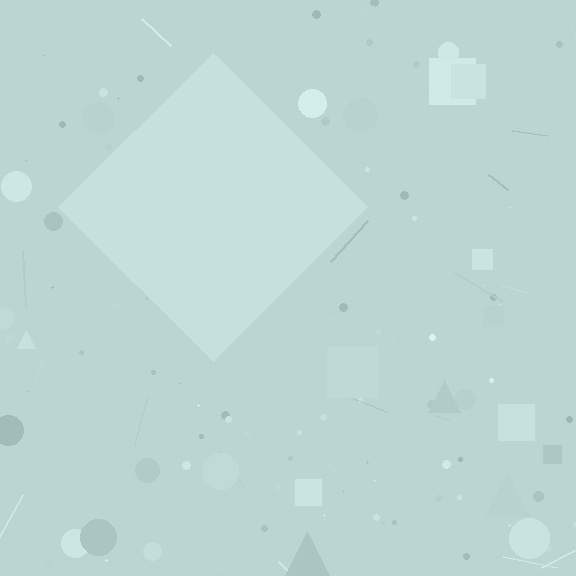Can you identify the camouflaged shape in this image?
The camouflaged shape is a diamond.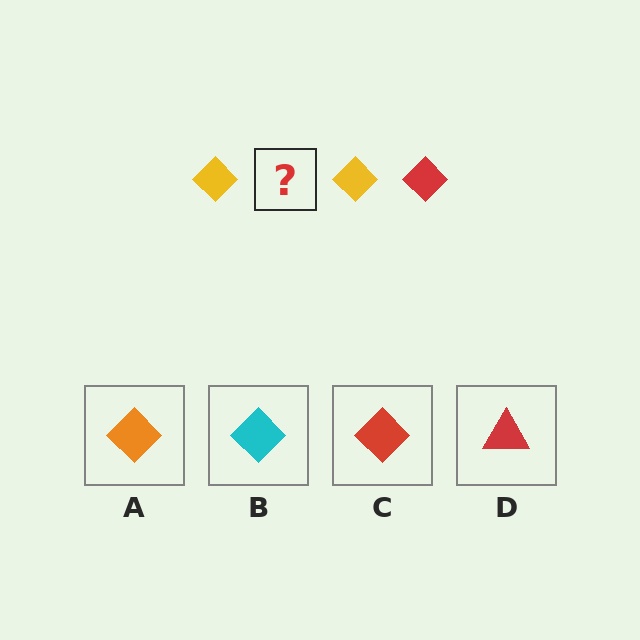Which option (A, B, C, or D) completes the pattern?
C.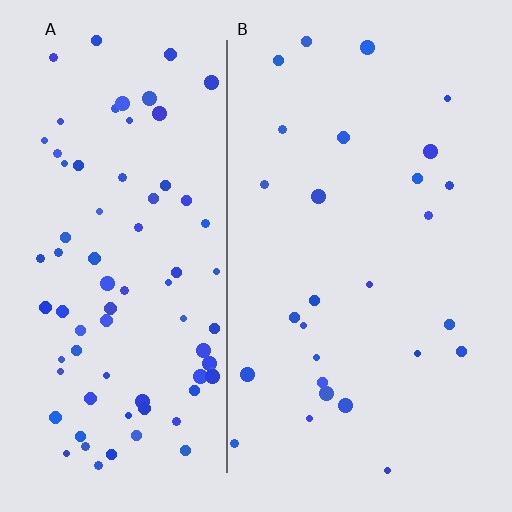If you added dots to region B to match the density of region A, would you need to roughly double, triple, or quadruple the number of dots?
Approximately triple.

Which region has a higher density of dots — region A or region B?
A (the left).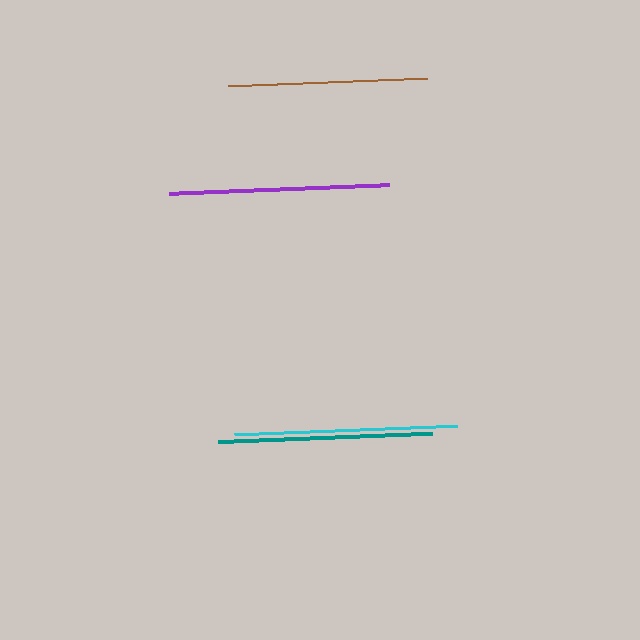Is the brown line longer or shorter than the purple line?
The purple line is longer than the brown line.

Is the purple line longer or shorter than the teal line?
The purple line is longer than the teal line.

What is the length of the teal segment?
The teal segment is approximately 214 pixels long.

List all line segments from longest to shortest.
From longest to shortest: cyan, purple, teal, brown.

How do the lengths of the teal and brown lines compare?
The teal and brown lines are approximately the same length.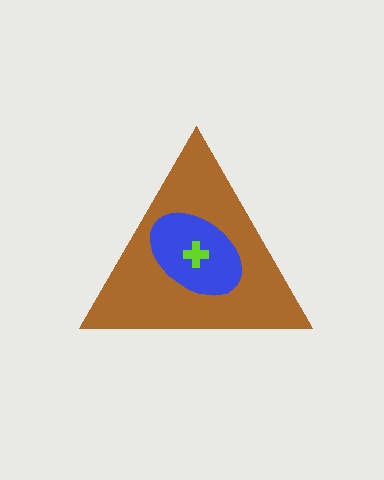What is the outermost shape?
The brown triangle.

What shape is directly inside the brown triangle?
The blue ellipse.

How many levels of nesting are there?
3.